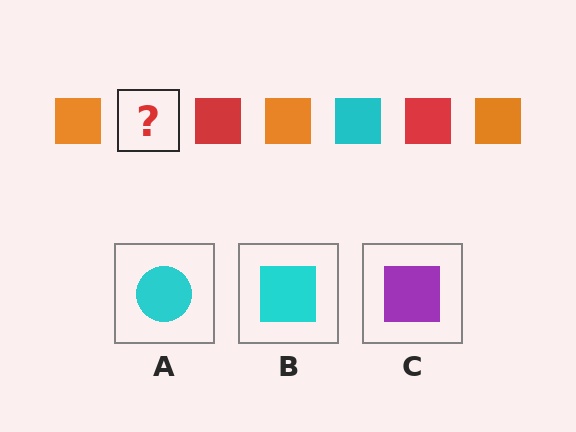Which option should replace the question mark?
Option B.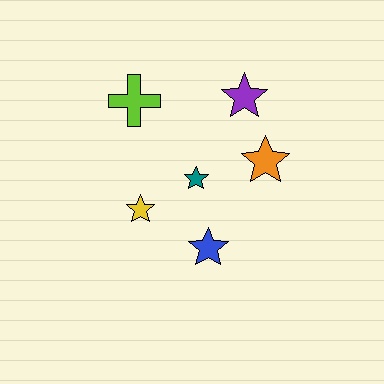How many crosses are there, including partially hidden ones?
There is 1 cross.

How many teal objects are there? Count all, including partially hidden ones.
There is 1 teal object.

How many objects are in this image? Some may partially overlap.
There are 6 objects.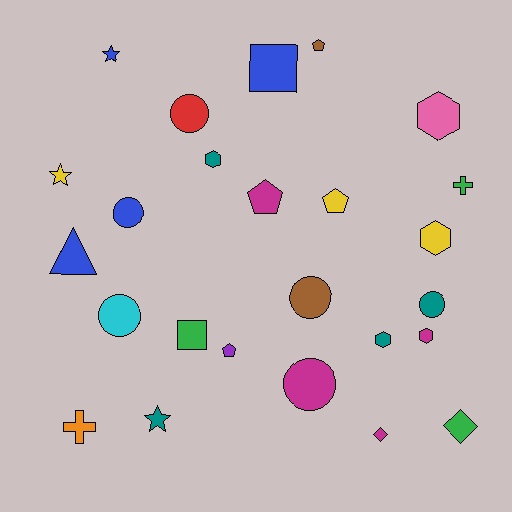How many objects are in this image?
There are 25 objects.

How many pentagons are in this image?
There are 4 pentagons.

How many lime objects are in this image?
There are no lime objects.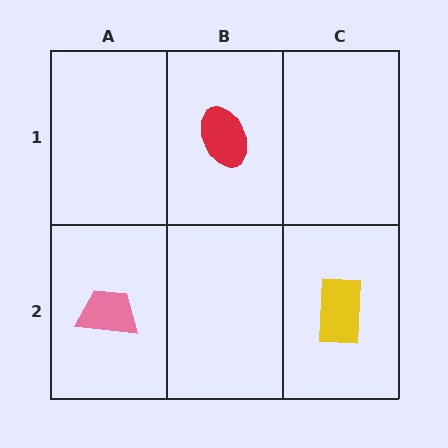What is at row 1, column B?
A red ellipse.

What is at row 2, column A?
A pink trapezoid.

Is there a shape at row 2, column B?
No, that cell is empty.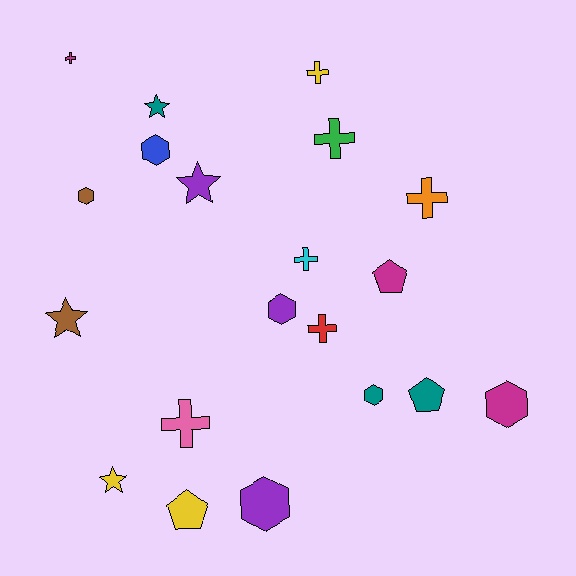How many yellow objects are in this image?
There are 3 yellow objects.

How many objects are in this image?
There are 20 objects.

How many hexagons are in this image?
There are 6 hexagons.